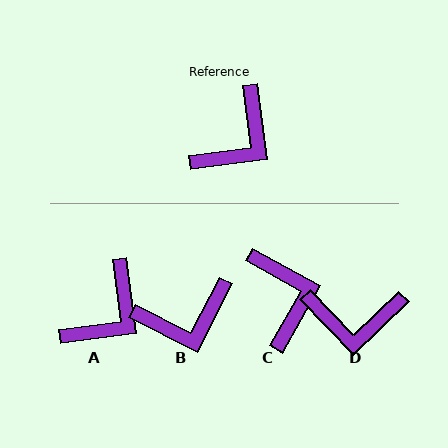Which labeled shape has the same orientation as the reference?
A.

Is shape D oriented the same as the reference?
No, it is off by about 54 degrees.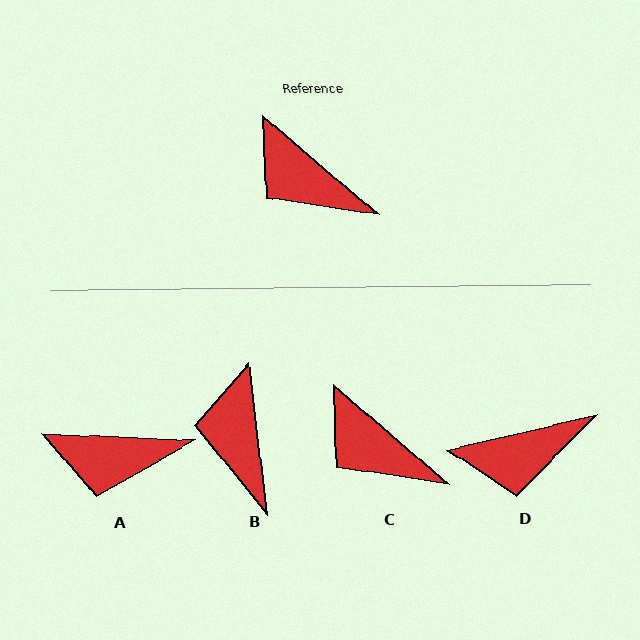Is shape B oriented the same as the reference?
No, it is off by about 43 degrees.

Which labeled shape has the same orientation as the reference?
C.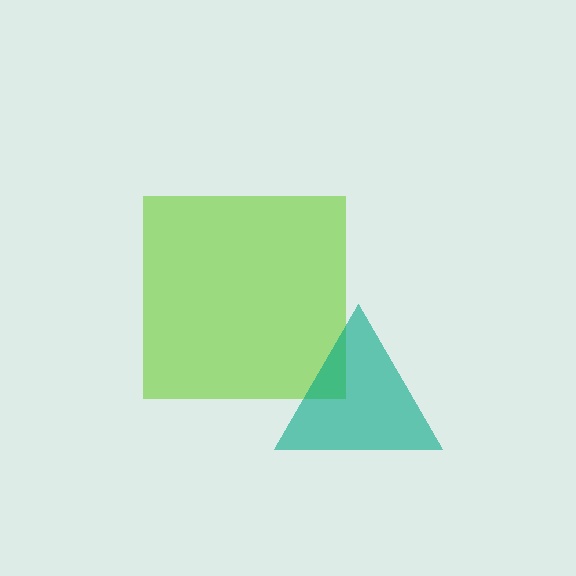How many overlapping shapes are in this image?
There are 2 overlapping shapes in the image.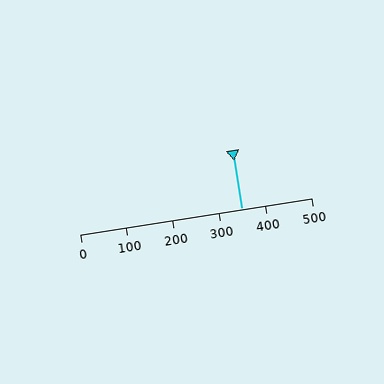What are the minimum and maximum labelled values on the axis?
The axis runs from 0 to 500.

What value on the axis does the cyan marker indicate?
The marker indicates approximately 350.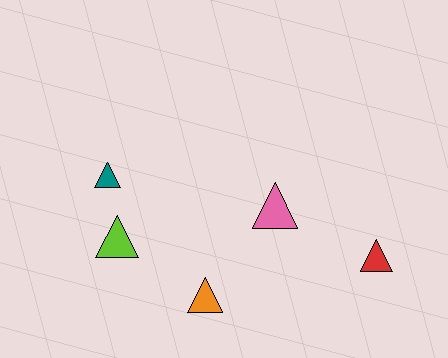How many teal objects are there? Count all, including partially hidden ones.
There is 1 teal object.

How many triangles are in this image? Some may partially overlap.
There are 5 triangles.